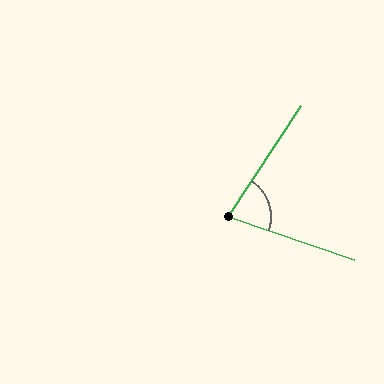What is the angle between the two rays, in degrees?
Approximately 76 degrees.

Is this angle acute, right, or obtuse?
It is acute.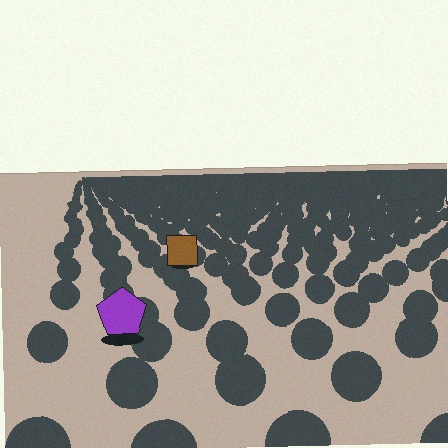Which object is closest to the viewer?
The purple pentagon is closest. The texture marks near it are larger and more spread out.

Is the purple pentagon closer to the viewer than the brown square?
Yes. The purple pentagon is closer — you can tell from the texture gradient: the ground texture is coarser near it.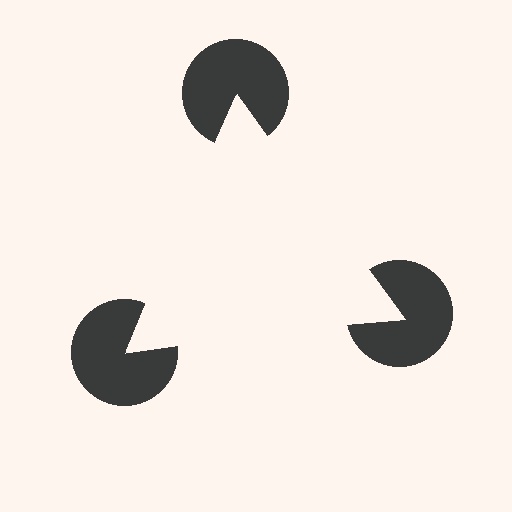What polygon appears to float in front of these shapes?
An illusory triangle — its edges are inferred from the aligned wedge cuts in the pac-man discs, not physically drawn.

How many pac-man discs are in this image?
There are 3 — one at each vertex of the illusory triangle.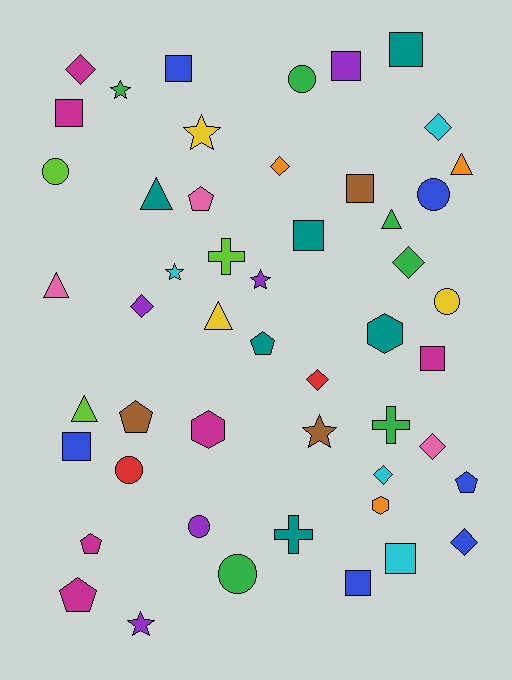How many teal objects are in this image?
There are 6 teal objects.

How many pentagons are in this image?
There are 6 pentagons.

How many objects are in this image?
There are 50 objects.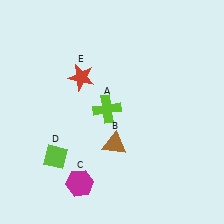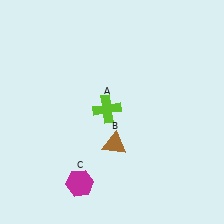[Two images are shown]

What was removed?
The lime diamond (D), the red star (E) were removed in Image 2.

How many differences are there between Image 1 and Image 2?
There are 2 differences between the two images.